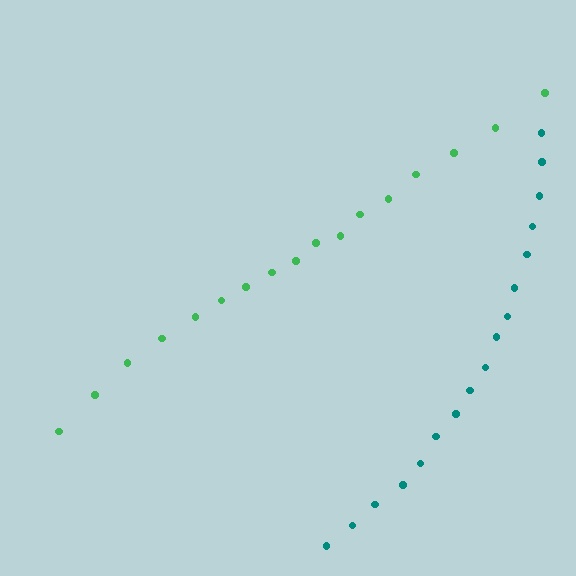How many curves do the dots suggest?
There are 2 distinct paths.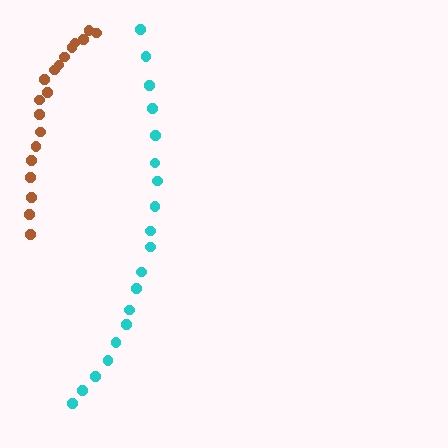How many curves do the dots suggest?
There are 2 distinct paths.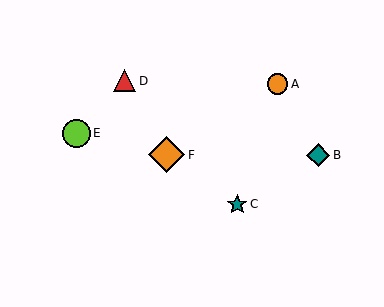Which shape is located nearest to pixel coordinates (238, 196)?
The teal star (labeled C) at (237, 204) is nearest to that location.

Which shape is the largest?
The orange diamond (labeled F) is the largest.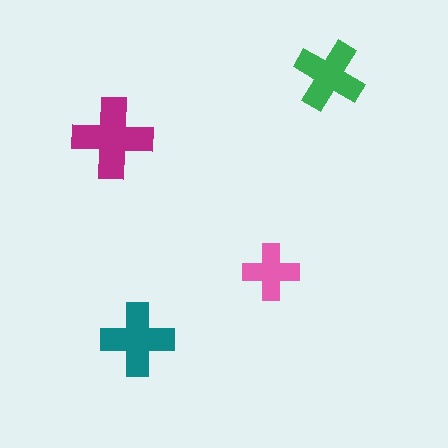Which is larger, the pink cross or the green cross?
The green one.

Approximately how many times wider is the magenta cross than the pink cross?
About 1.5 times wider.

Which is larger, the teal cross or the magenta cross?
The magenta one.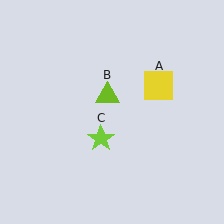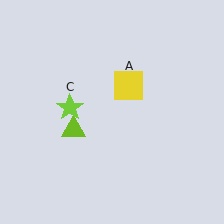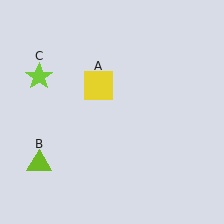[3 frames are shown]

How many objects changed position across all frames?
3 objects changed position: yellow square (object A), lime triangle (object B), lime star (object C).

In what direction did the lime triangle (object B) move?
The lime triangle (object B) moved down and to the left.